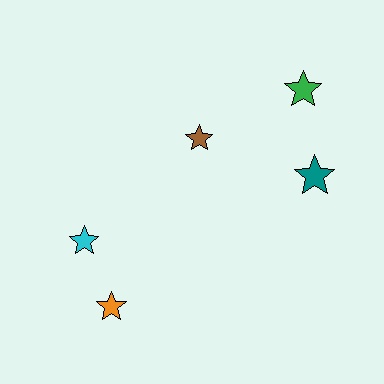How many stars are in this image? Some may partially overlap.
There are 5 stars.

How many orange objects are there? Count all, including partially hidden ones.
There is 1 orange object.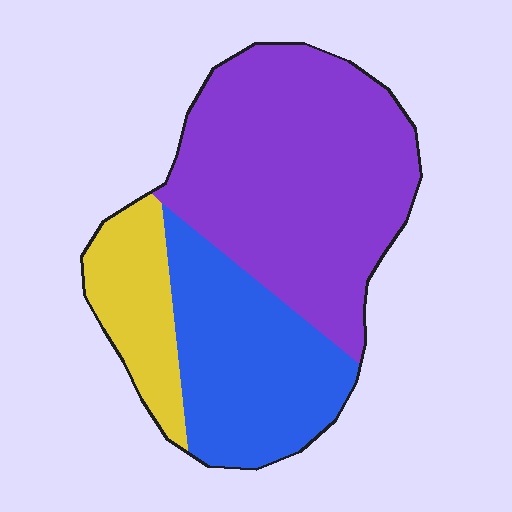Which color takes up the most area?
Purple, at roughly 55%.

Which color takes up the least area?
Yellow, at roughly 15%.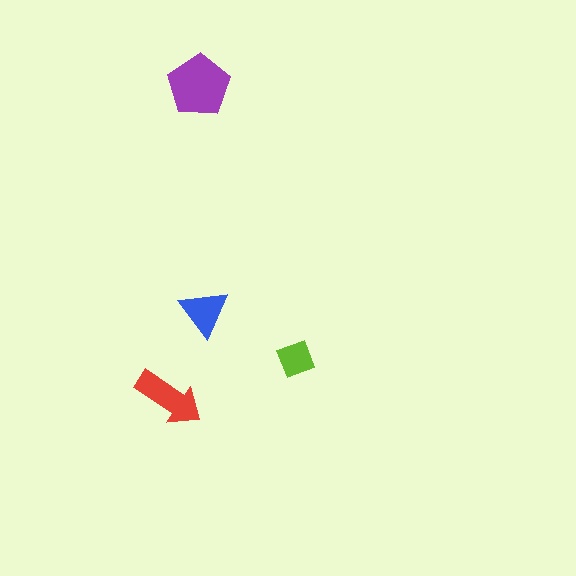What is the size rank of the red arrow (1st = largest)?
2nd.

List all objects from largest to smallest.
The purple pentagon, the red arrow, the blue triangle, the lime square.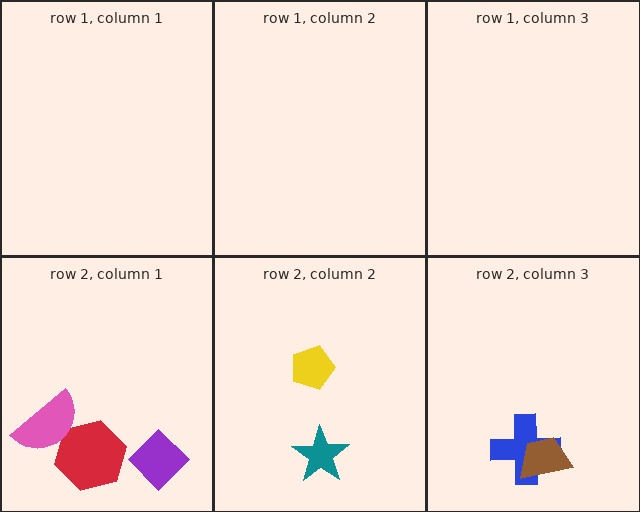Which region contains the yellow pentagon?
The row 2, column 2 region.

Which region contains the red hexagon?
The row 2, column 1 region.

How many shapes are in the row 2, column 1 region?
3.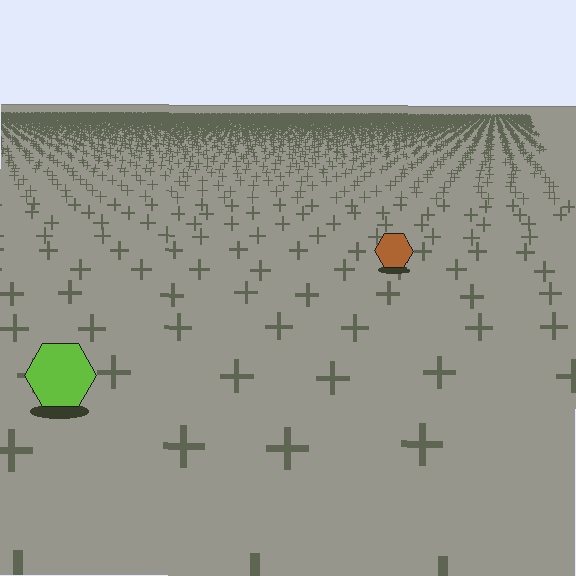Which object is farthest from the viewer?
The brown hexagon is farthest from the viewer. It appears smaller and the ground texture around it is denser.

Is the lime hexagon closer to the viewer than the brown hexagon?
Yes. The lime hexagon is closer — you can tell from the texture gradient: the ground texture is coarser near it.